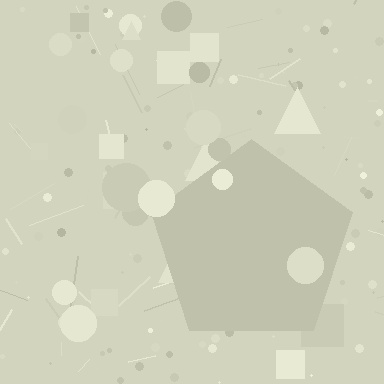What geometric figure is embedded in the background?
A pentagon is embedded in the background.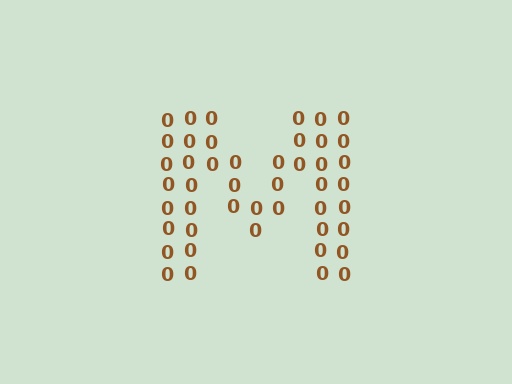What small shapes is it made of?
It is made of small digit 0's.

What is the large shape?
The large shape is the letter M.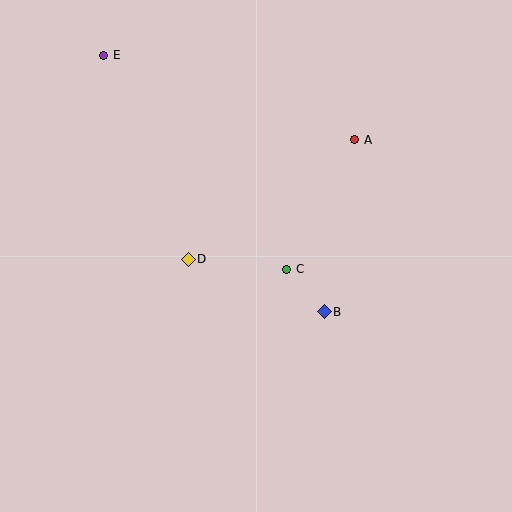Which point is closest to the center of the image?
Point C at (287, 269) is closest to the center.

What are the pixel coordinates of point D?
Point D is at (188, 259).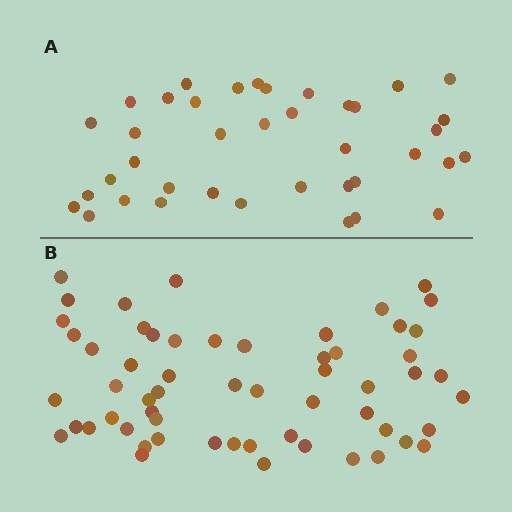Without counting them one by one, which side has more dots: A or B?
Region B (the bottom region) has more dots.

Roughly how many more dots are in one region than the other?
Region B has approximately 20 more dots than region A.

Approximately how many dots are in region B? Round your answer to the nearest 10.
About 60 dots. (The exact count is 58, which rounds to 60.)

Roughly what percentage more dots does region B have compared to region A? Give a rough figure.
About 50% more.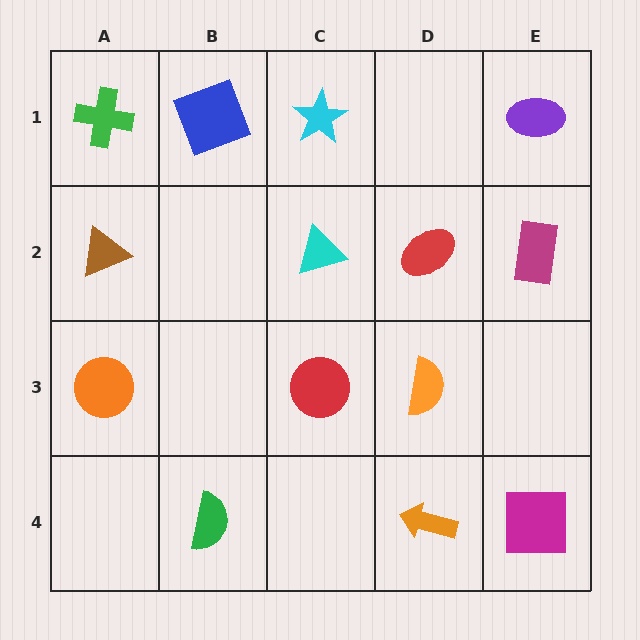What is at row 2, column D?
A red ellipse.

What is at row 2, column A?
A brown triangle.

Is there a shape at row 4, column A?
No, that cell is empty.